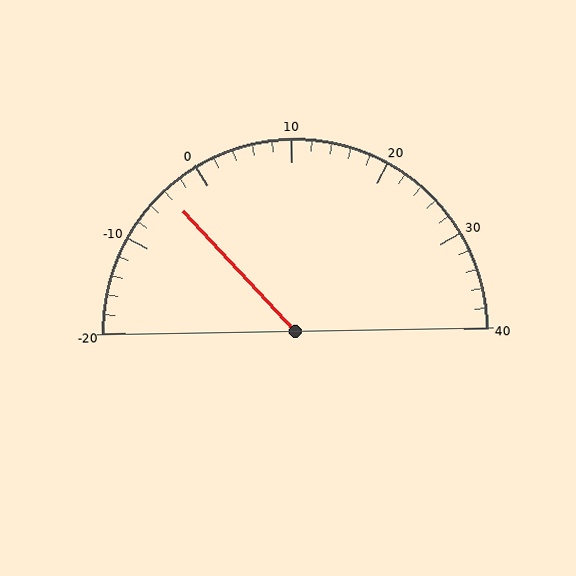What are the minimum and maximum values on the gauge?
The gauge ranges from -20 to 40.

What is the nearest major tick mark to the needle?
The nearest major tick mark is 0.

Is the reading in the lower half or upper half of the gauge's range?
The reading is in the lower half of the range (-20 to 40).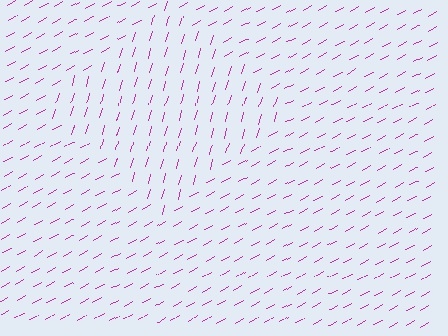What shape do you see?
I see a diamond.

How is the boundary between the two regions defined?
The boundary is defined purely by a change in line orientation (approximately 45 degrees difference). All lines are the same color and thickness.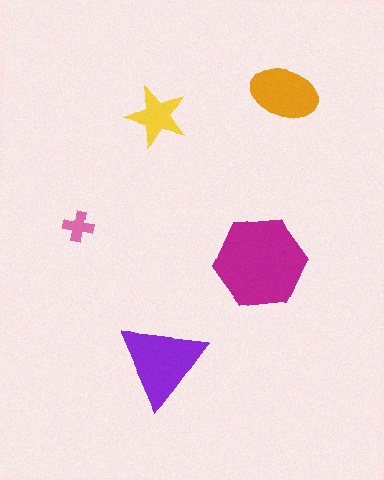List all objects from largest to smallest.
The magenta hexagon, the purple triangle, the orange ellipse, the yellow star, the pink cross.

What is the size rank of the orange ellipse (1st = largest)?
3rd.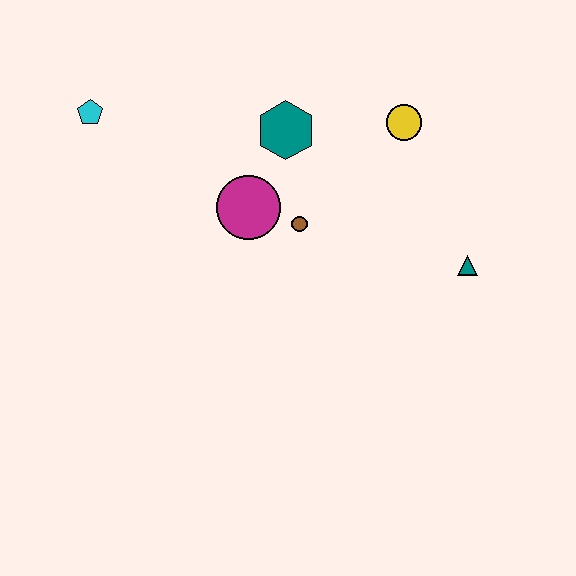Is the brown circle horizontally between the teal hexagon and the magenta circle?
No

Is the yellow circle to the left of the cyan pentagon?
No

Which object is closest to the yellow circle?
The teal hexagon is closest to the yellow circle.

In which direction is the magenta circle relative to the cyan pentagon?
The magenta circle is to the right of the cyan pentagon.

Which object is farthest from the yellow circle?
The cyan pentagon is farthest from the yellow circle.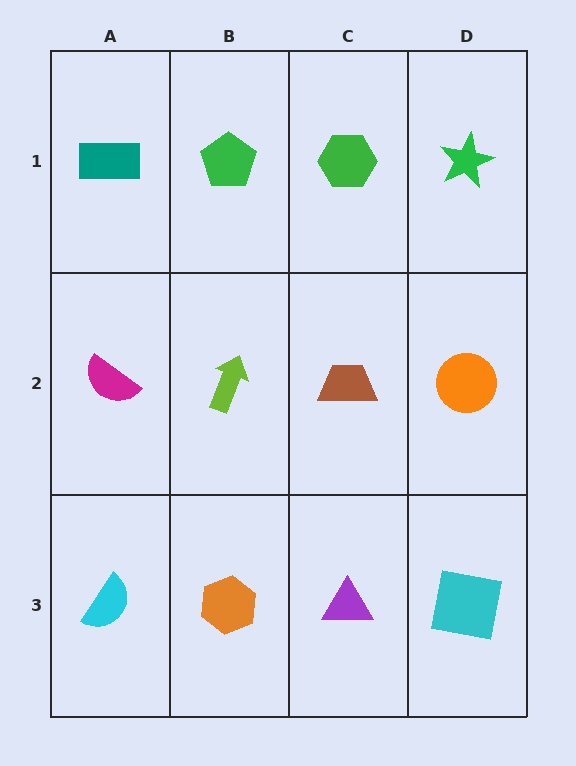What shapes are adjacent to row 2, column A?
A teal rectangle (row 1, column A), a cyan semicircle (row 3, column A), a lime arrow (row 2, column B).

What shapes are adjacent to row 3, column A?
A magenta semicircle (row 2, column A), an orange hexagon (row 3, column B).